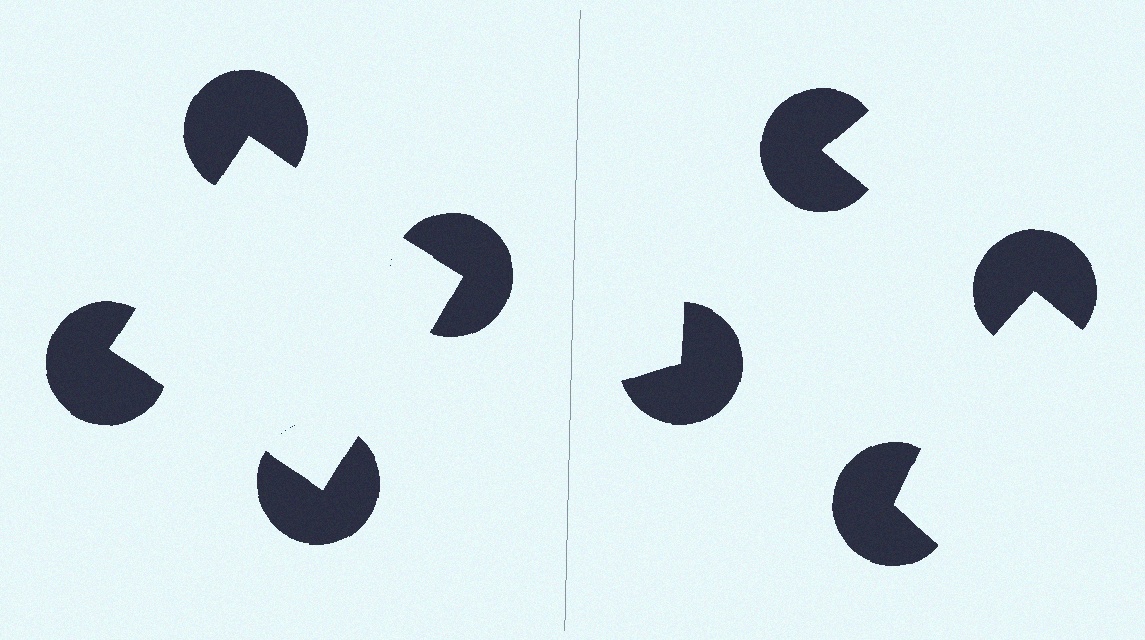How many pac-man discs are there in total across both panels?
8 — 4 on each side.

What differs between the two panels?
The pac-man discs are positioned identically on both sides; only the wedge orientations differ. On the left they align to a square; on the right they are misaligned.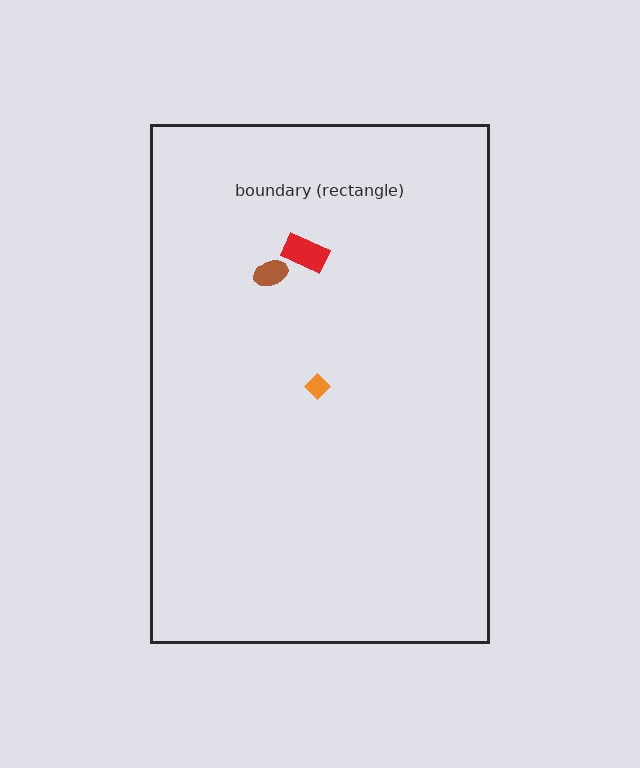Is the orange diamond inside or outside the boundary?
Inside.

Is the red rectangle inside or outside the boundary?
Inside.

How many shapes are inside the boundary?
3 inside, 0 outside.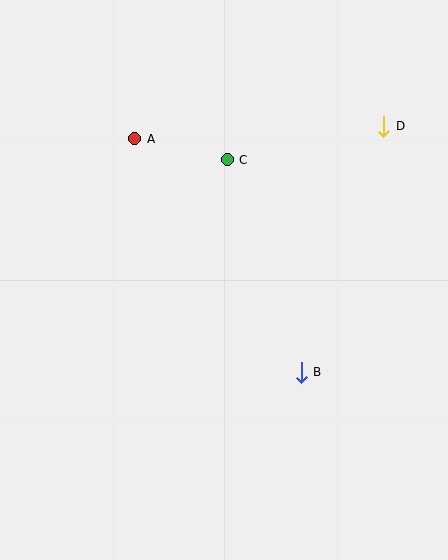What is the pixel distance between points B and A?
The distance between B and A is 287 pixels.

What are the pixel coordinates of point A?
Point A is at (135, 139).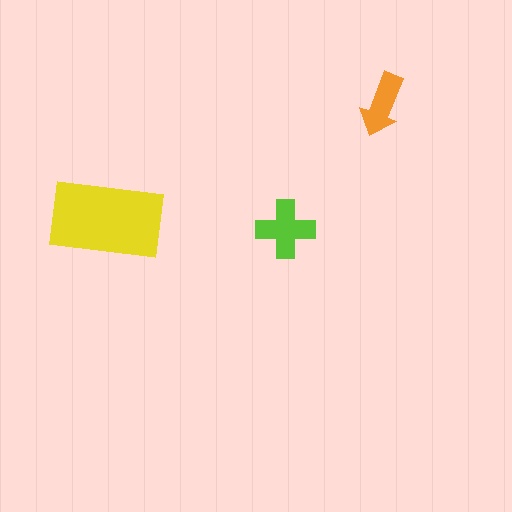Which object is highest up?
The orange arrow is topmost.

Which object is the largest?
The yellow rectangle.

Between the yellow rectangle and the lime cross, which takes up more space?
The yellow rectangle.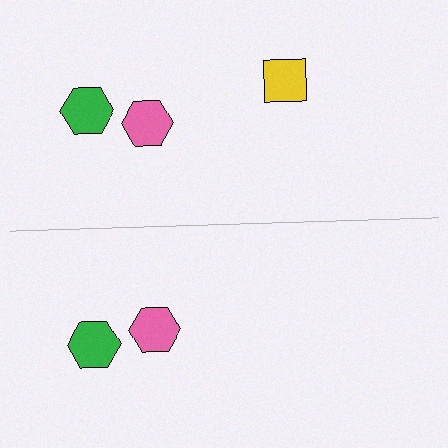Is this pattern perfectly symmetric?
No, the pattern is not perfectly symmetric. A yellow square is missing from the bottom side.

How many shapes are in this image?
There are 5 shapes in this image.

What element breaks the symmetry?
A yellow square is missing from the bottom side.